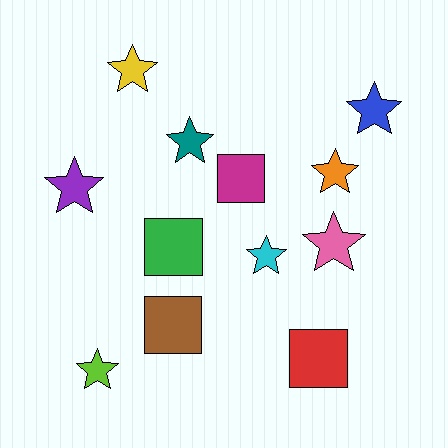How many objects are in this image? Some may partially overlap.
There are 12 objects.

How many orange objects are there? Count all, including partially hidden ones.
There is 1 orange object.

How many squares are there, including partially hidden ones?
There are 4 squares.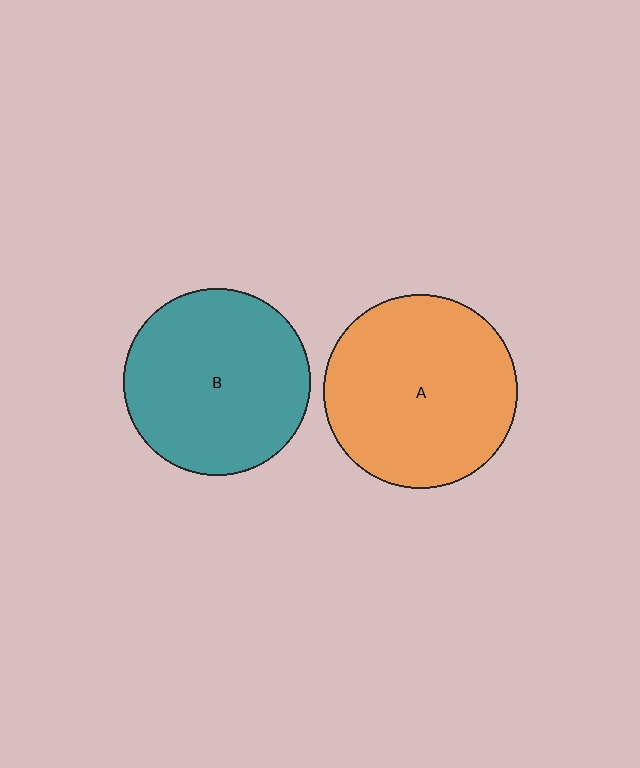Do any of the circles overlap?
No, none of the circles overlap.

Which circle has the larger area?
Circle A (orange).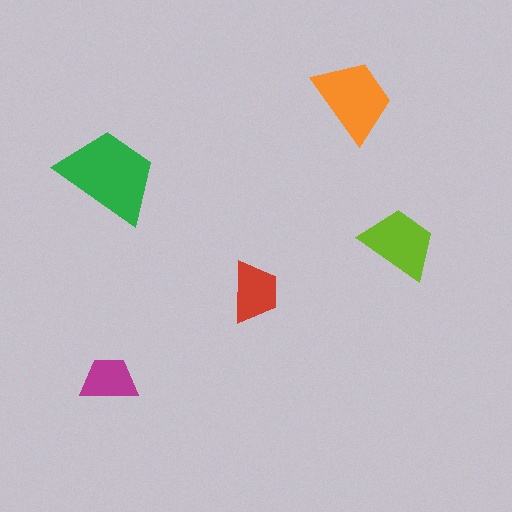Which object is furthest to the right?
The lime trapezoid is rightmost.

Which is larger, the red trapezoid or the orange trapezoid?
The orange one.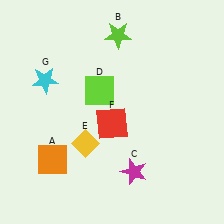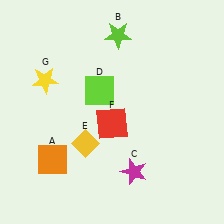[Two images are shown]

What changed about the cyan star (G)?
In Image 1, G is cyan. In Image 2, it changed to yellow.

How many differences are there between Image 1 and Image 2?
There is 1 difference between the two images.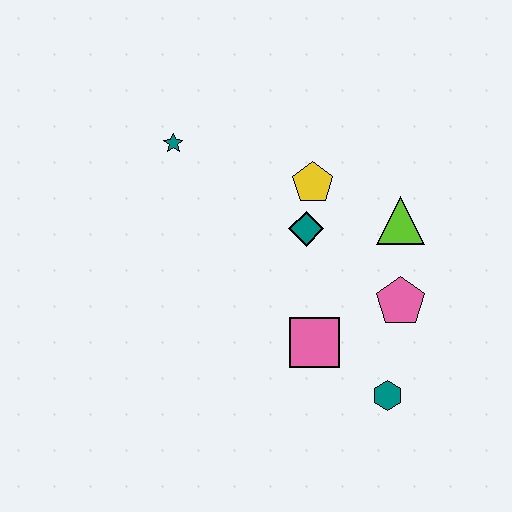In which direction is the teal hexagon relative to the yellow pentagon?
The teal hexagon is below the yellow pentagon.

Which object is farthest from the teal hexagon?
The teal star is farthest from the teal hexagon.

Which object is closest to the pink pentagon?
The lime triangle is closest to the pink pentagon.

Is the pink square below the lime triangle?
Yes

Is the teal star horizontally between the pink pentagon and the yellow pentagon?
No